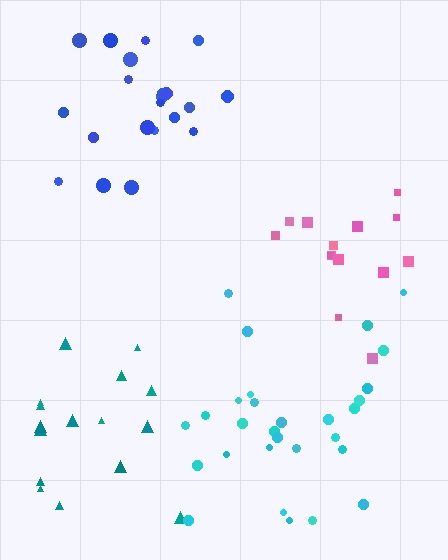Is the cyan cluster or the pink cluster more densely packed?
Pink.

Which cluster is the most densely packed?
Pink.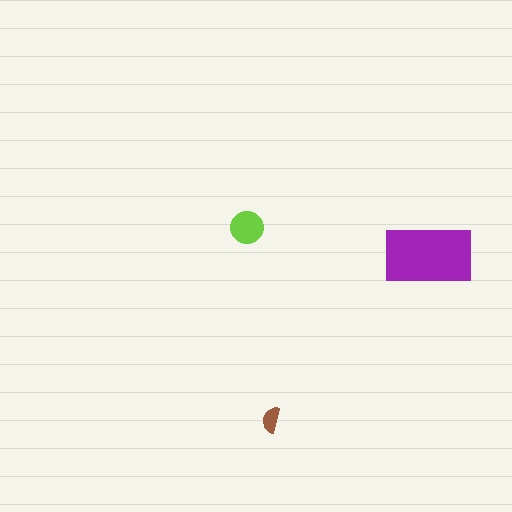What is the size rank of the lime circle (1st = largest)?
2nd.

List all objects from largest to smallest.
The purple rectangle, the lime circle, the brown semicircle.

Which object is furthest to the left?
The lime circle is leftmost.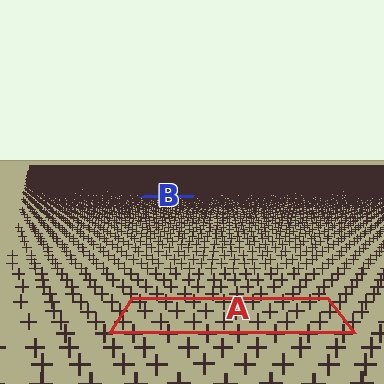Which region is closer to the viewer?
Region A is closer. The texture elements there are larger and more spread out.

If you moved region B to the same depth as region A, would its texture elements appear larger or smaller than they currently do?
They would appear larger. At a closer depth, the same texture elements are projected at a bigger on-screen size.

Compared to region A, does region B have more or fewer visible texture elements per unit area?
Region B has more texture elements per unit area — they are packed more densely because it is farther away.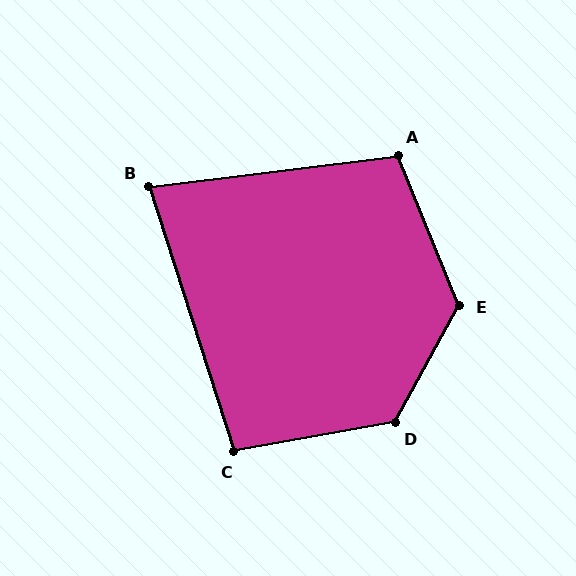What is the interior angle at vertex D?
Approximately 129 degrees (obtuse).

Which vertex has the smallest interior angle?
B, at approximately 79 degrees.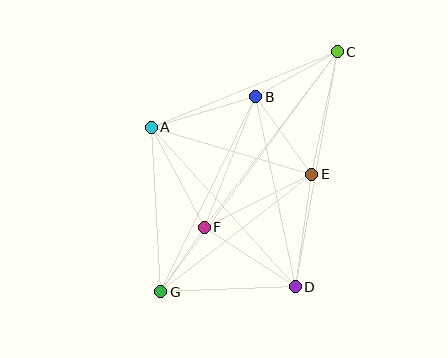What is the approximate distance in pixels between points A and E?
The distance between A and E is approximately 167 pixels.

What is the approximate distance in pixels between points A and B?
The distance between A and B is approximately 108 pixels.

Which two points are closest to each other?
Points F and G are closest to each other.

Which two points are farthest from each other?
Points C and G are farthest from each other.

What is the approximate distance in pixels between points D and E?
The distance between D and E is approximately 114 pixels.